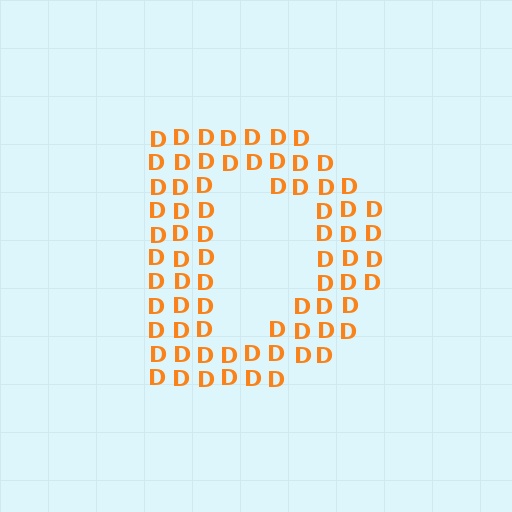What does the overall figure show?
The overall figure shows the letter D.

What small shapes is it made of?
It is made of small letter D's.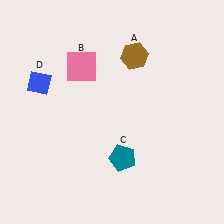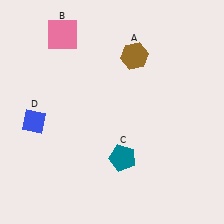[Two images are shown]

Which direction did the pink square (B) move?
The pink square (B) moved up.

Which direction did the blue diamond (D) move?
The blue diamond (D) moved down.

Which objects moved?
The objects that moved are: the pink square (B), the blue diamond (D).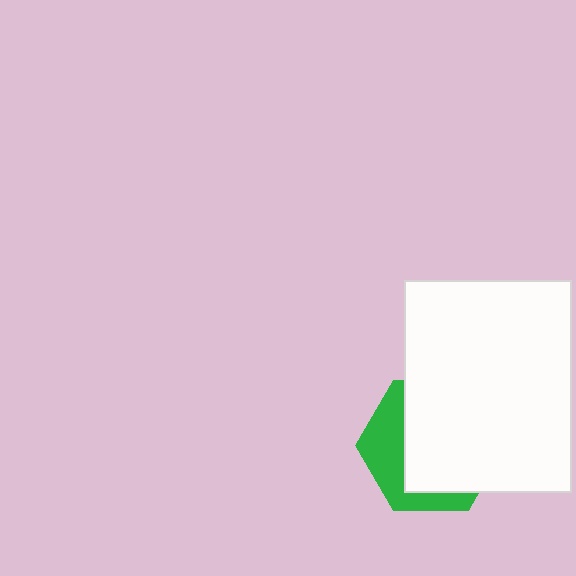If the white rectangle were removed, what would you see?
You would see the complete green hexagon.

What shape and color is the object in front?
The object in front is a white rectangle.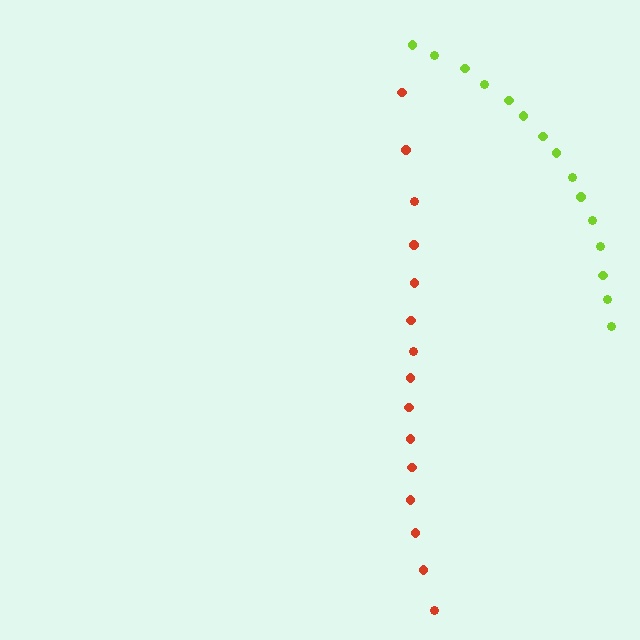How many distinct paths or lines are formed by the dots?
There are 2 distinct paths.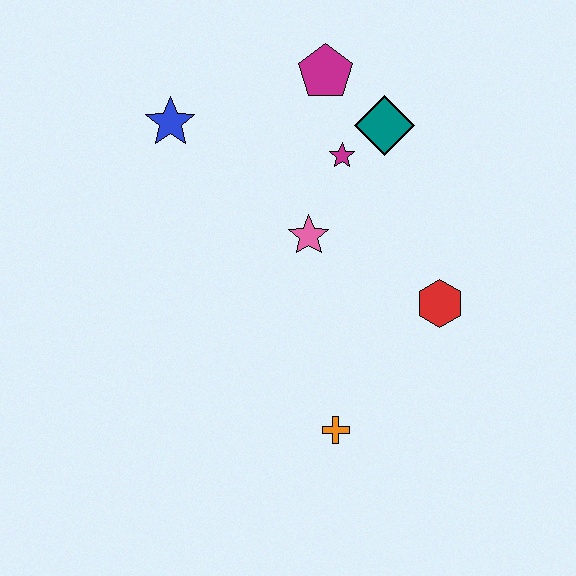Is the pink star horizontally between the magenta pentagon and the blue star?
Yes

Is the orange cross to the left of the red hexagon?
Yes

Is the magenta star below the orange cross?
No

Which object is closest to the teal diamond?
The magenta star is closest to the teal diamond.